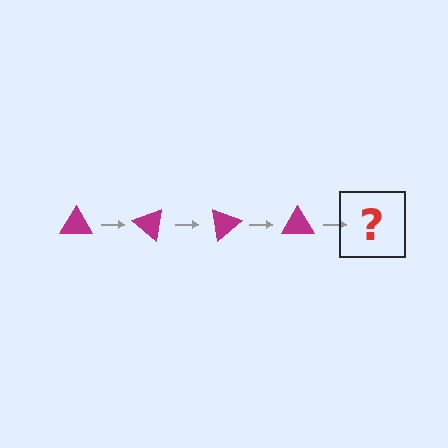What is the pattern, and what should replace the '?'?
The pattern is that the triangle rotates 40 degrees each step. The '?' should be a magenta triangle rotated 160 degrees.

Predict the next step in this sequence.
The next step is a magenta triangle rotated 160 degrees.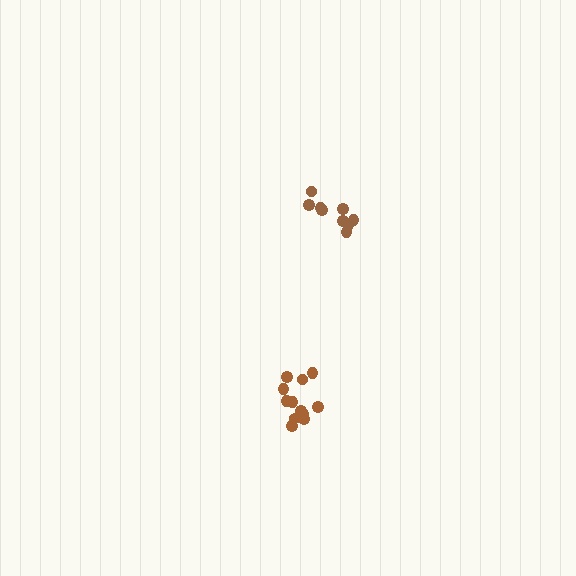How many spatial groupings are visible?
There are 2 spatial groupings.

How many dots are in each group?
Group 1: 12 dots, Group 2: 9 dots (21 total).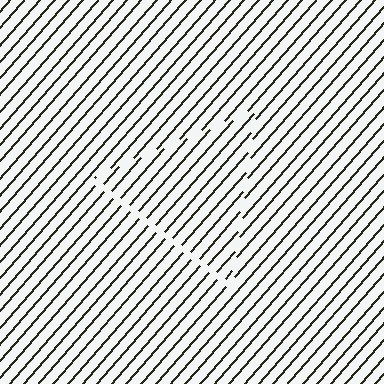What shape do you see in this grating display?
An illusory triangle. The interior of the shape contains the same grating, shifted by half a period — the contour is defined by the phase discontinuity where line-ends from the inner and outer gratings abut.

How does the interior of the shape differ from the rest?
The interior of the shape contains the same grating, shifted by half a period — the contour is defined by the phase discontinuity where line-ends from the inner and outer gratings abut.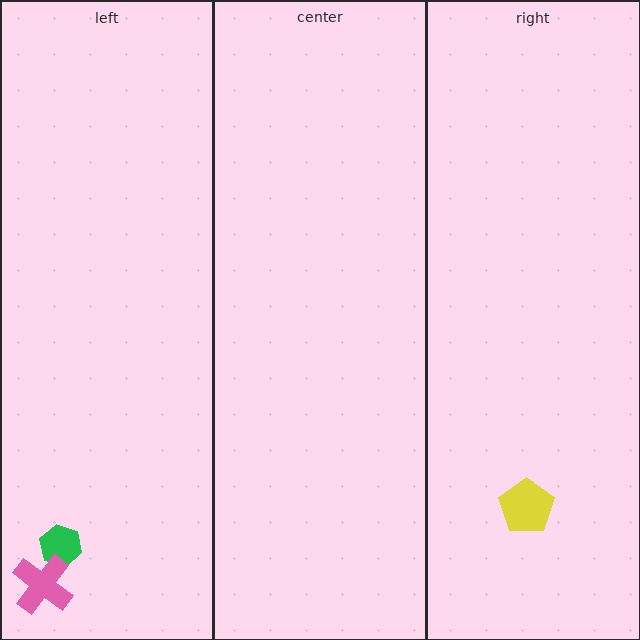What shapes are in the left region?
The green hexagon, the pink cross.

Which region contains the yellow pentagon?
The right region.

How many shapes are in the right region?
1.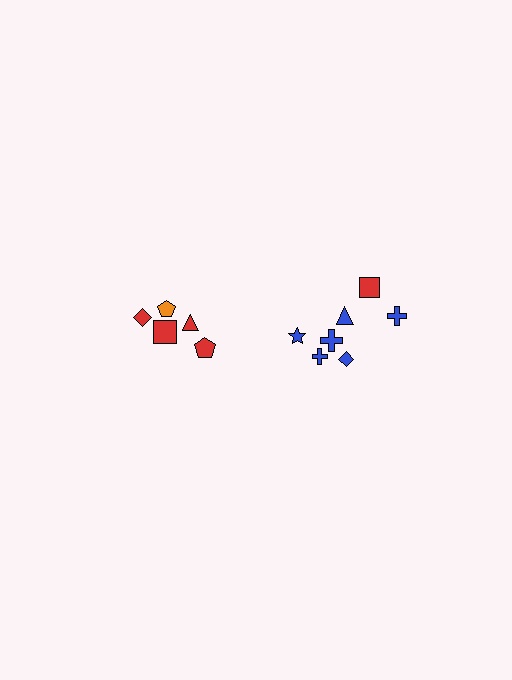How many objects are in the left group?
There are 5 objects.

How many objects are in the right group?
There are 7 objects.